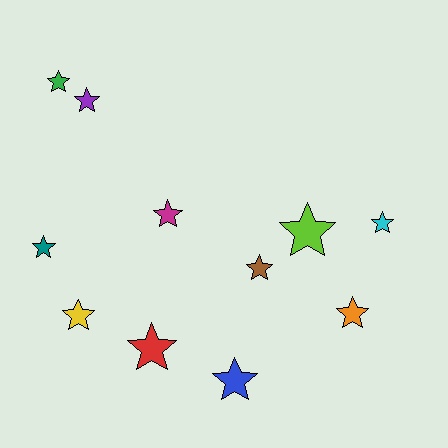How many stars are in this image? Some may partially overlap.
There are 11 stars.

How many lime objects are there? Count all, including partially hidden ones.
There is 1 lime object.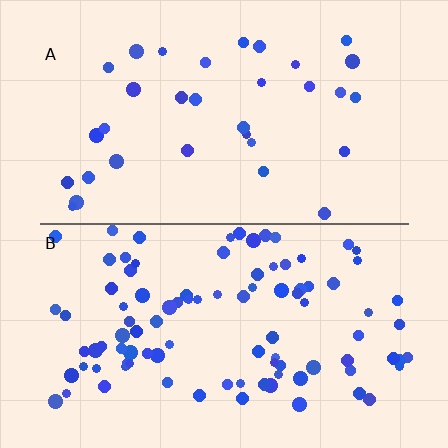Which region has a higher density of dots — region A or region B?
B (the bottom).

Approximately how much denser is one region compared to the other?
Approximately 3.0× — region B over region A.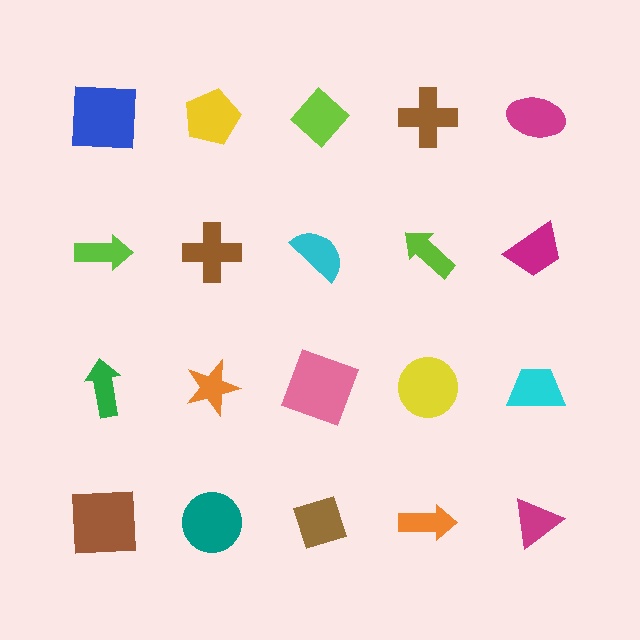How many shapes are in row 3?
5 shapes.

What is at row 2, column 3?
A cyan semicircle.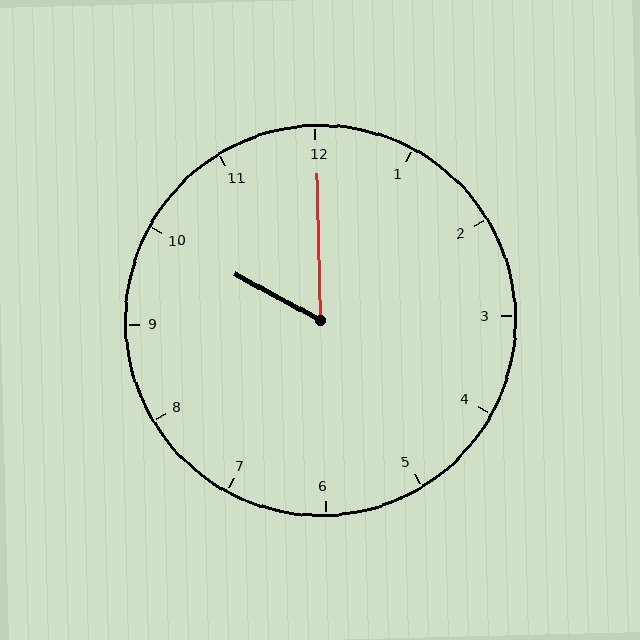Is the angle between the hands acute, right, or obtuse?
It is acute.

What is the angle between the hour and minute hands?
Approximately 60 degrees.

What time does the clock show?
10:00.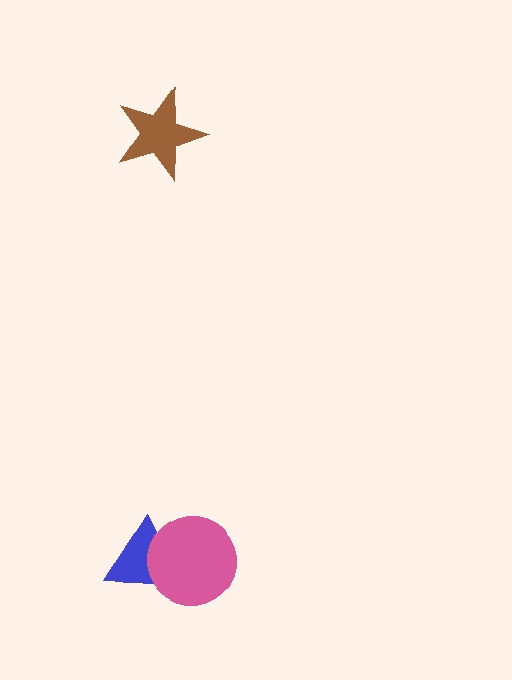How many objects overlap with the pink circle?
1 object overlaps with the pink circle.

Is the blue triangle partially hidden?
Yes, it is partially covered by another shape.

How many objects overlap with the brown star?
0 objects overlap with the brown star.